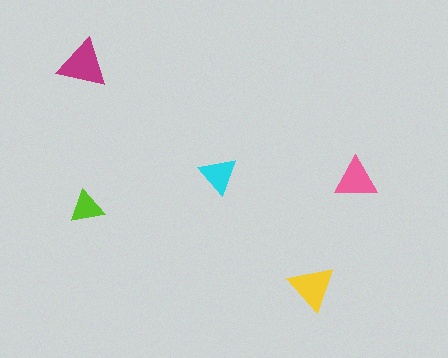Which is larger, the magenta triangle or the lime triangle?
The magenta one.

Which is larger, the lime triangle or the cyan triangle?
The cyan one.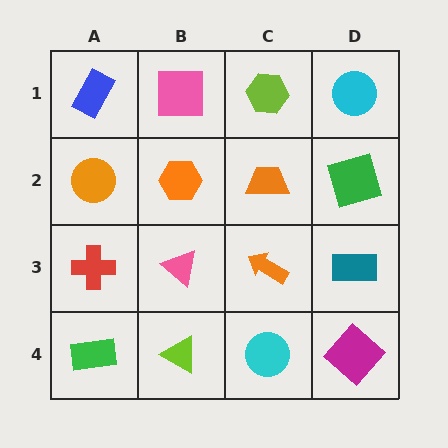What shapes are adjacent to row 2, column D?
A cyan circle (row 1, column D), a teal rectangle (row 3, column D), an orange trapezoid (row 2, column C).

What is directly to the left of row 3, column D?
An orange arrow.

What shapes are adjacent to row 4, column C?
An orange arrow (row 3, column C), a lime triangle (row 4, column B), a magenta diamond (row 4, column D).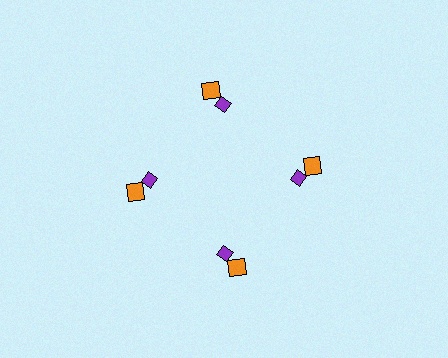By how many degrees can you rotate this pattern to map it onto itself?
The pattern maps onto itself every 90 degrees of rotation.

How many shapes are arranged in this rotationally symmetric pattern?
There are 8 shapes, arranged in 4 groups of 2.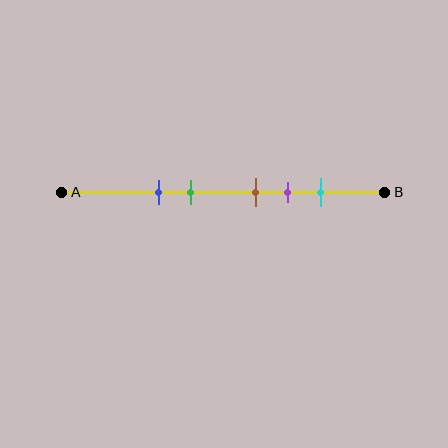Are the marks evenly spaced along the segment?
No, the marks are not evenly spaced.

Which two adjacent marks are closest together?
The brown and purple marks are the closest adjacent pair.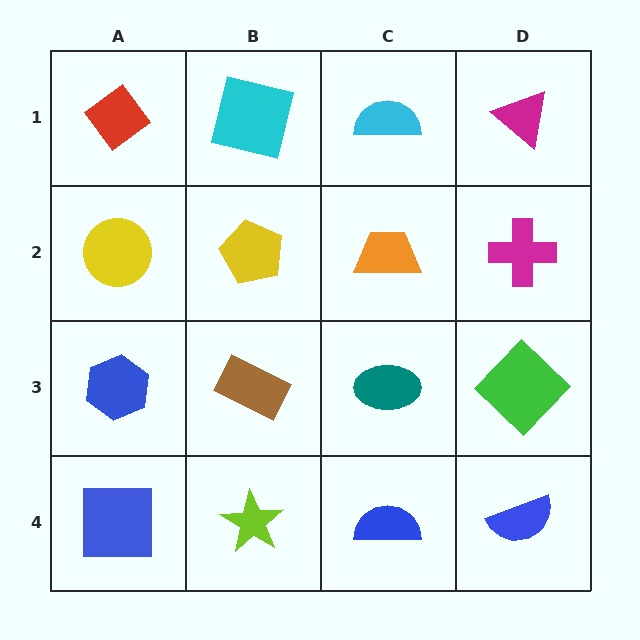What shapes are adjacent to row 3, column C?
An orange trapezoid (row 2, column C), a blue semicircle (row 4, column C), a brown rectangle (row 3, column B), a green diamond (row 3, column D).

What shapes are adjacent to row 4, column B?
A brown rectangle (row 3, column B), a blue square (row 4, column A), a blue semicircle (row 4, column C).